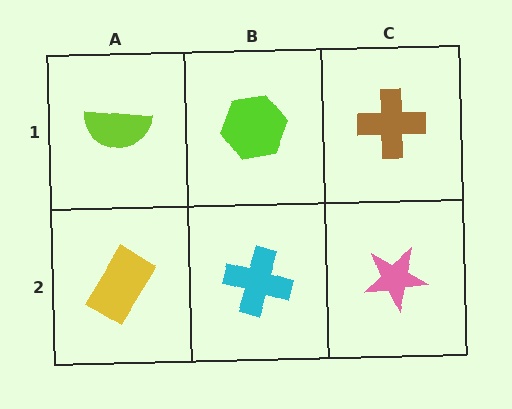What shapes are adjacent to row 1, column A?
A yellow rectangle (row 2, column A), a lime hexagon (row 1, column B).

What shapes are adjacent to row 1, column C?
A pink star (row 2, column C), a lime hexagon (row 1, column B).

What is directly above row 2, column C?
A brown cross.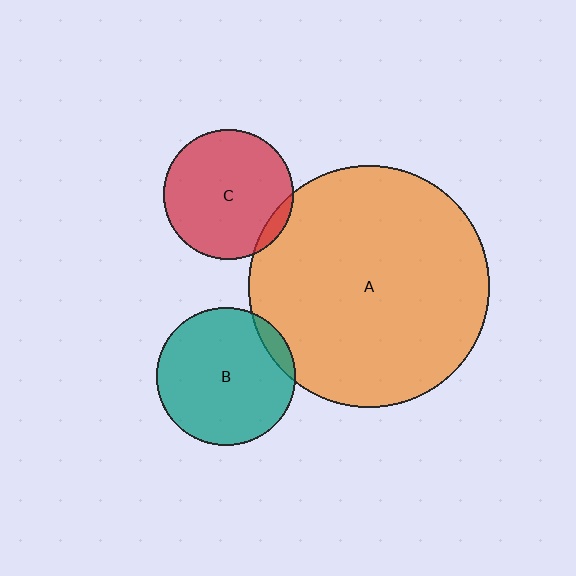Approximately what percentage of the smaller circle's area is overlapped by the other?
Approximately 5%.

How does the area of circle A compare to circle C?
Approximately 3.5 times.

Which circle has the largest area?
Circle A (orange).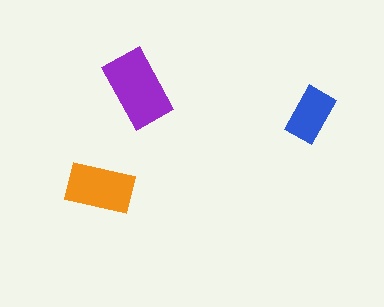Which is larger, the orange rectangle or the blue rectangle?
The orange one.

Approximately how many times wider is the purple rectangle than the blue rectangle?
About 1.5 times wider.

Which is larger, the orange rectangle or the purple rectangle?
The purple one.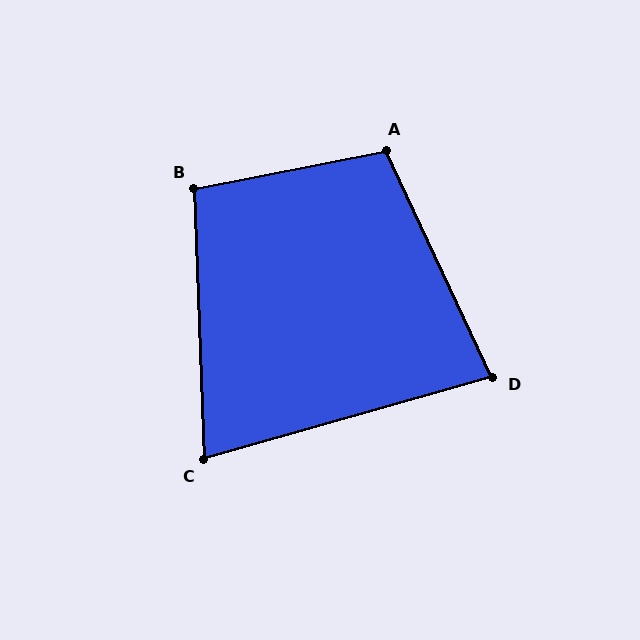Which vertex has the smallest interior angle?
C, at approximately 76 degrees.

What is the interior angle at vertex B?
Approximately 99 degrees (obtuse).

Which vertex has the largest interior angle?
A, at approximately 104 degrees.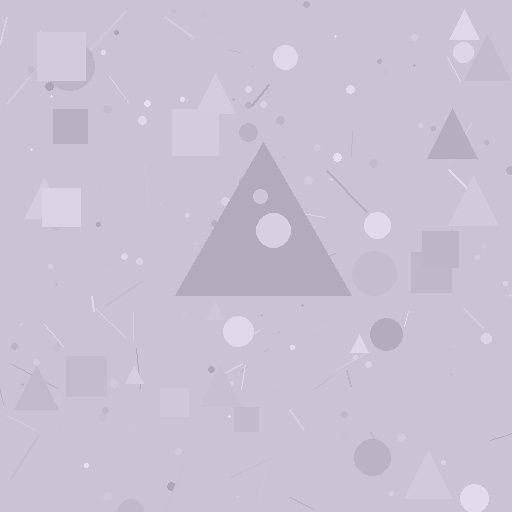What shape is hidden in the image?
A triangle is hidden in the image.